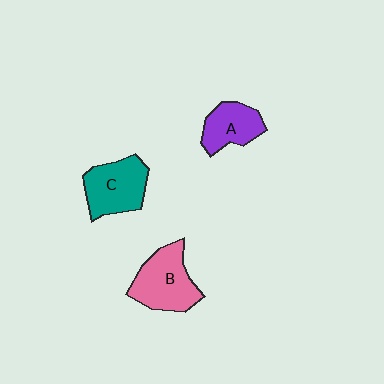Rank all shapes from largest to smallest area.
From largest to smallest: B (pink), C (teal), A (purple).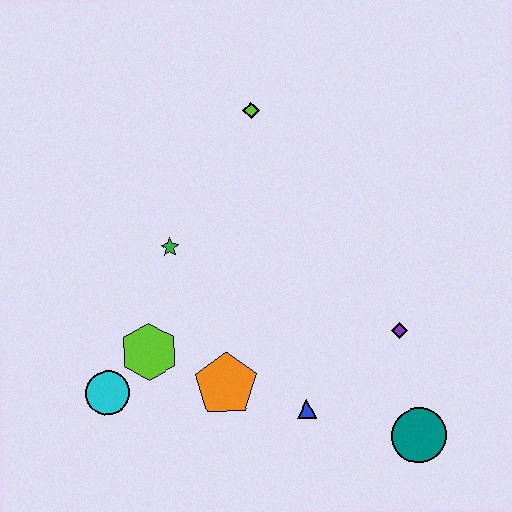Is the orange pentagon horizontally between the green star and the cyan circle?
No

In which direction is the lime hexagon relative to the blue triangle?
The lime hexagon is to the left of the blue triangle.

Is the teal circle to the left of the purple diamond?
No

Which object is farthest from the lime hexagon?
The teal circle is farthest from the lime hexagon.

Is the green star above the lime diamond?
No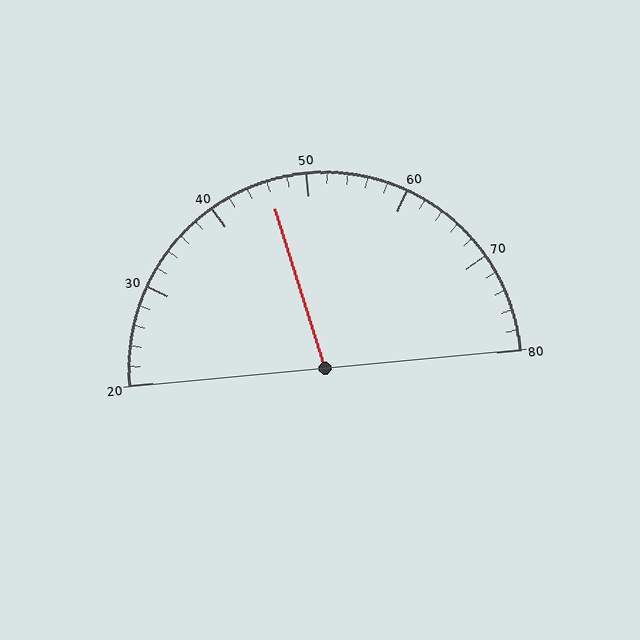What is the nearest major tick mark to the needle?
The nearest major tick mark is 50.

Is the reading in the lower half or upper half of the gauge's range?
The reading is in the lower half of the range (20 to 80).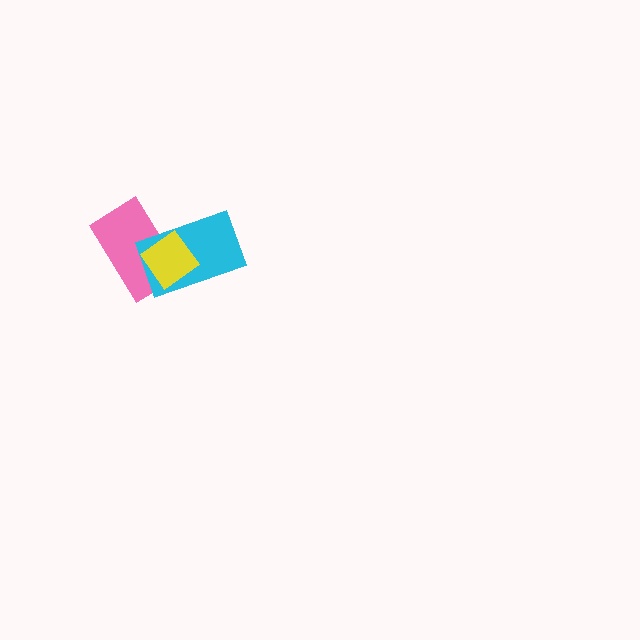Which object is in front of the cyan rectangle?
The yellow diamond is in front of the cyan rectangle.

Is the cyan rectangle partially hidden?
Yes, it is partially covered by another shape.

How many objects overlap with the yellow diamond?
2 objects overlap with the yellow diamond.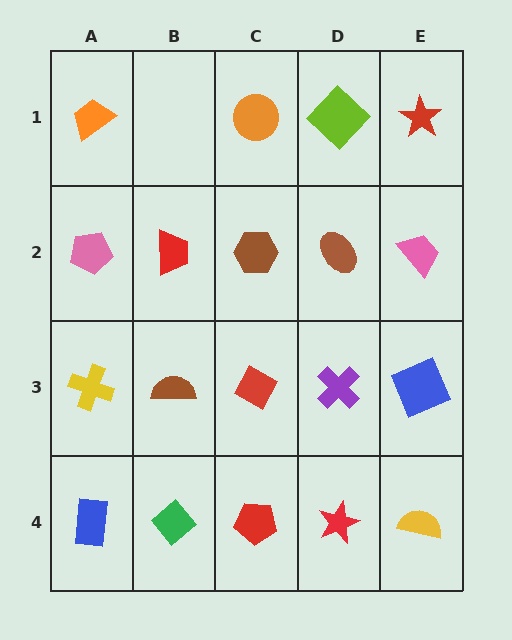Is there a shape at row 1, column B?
No, that cell is empty.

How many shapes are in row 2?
5 shapes.